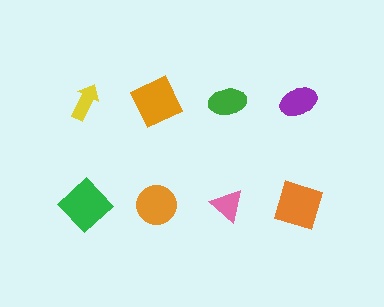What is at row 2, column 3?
A pink triangle.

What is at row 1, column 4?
A purple ellipse.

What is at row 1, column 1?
A yellow arrow.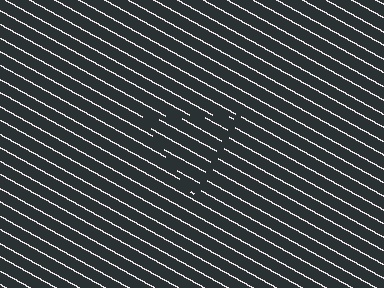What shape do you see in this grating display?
An illusory triangle. The interior of the shape contains the same grating, shifted by half a period — the contour is defined by the phase discontinuity where line-ends from the inner and outer gratings abut.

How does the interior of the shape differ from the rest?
The interior of the shape contains the same grating, shifted by half a period — the contour is defined by the phase discontinuity where line-ends from the inner and outer gratings abut.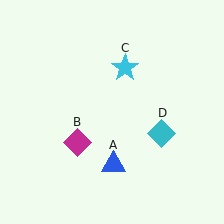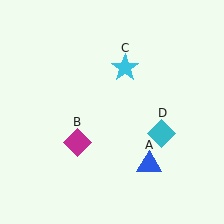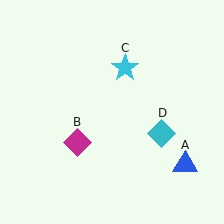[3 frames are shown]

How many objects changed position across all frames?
1 object changed position: blue triangle (object A).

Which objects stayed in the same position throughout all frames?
Magenta diamond (object B) and cyan star (object C) and cyan diamond (object D) remained stationary.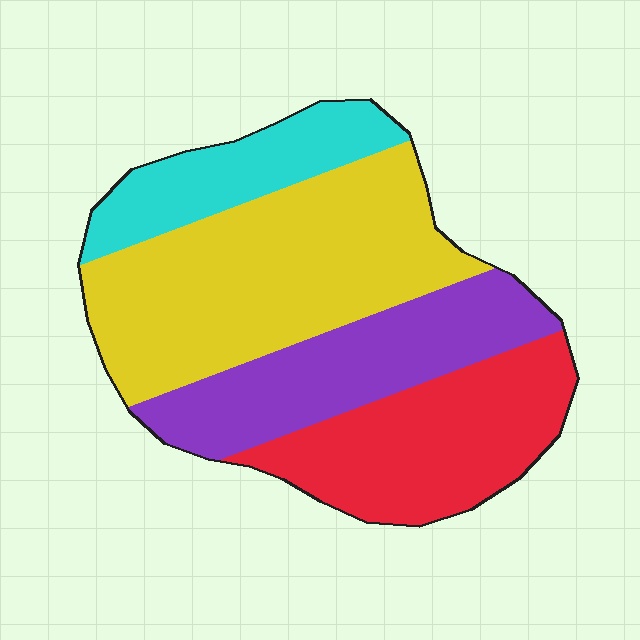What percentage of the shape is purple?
Purple covers around 25% of the shape.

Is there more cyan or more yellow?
Yellow.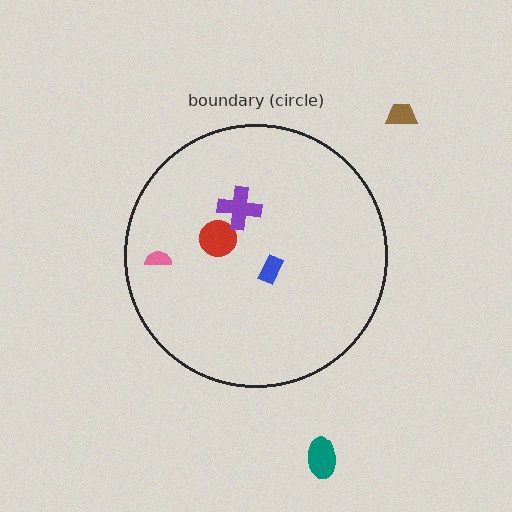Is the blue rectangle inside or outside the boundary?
Inside.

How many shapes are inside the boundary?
4 inside, 2 outside.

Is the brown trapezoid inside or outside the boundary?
Outside.